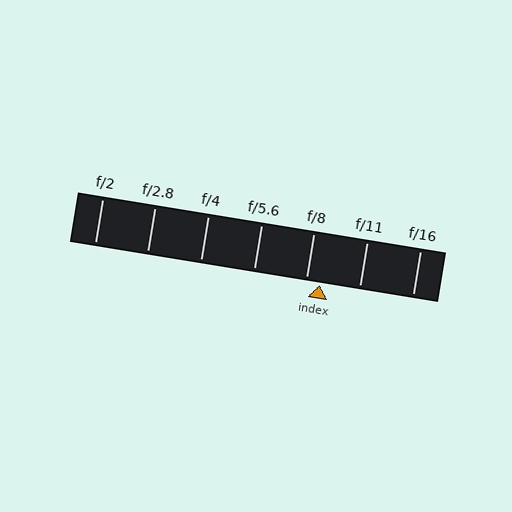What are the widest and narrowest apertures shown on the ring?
The widest aperture shown is f/2 and the narrowest is f/16.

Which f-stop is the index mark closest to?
The index mark is closest to f/8.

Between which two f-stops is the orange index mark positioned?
The index mark is between f/8 and f/11.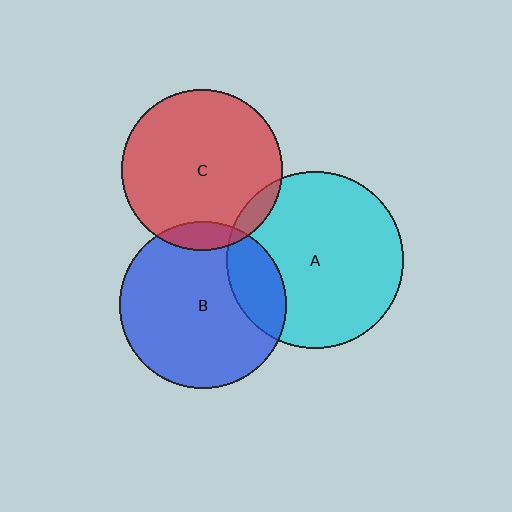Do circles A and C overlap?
Yes.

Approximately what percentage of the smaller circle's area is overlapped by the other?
Approximately 5%.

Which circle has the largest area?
Circle A (cyan).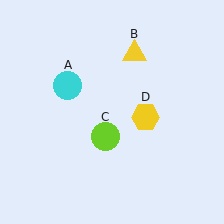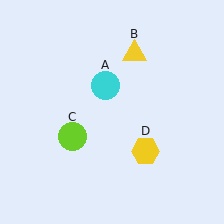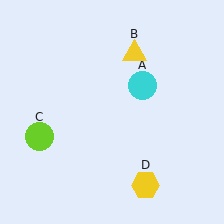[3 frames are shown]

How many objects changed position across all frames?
3 objects changed position: cyan circle (object A), lime circle (object C), yellow hexagon (object D).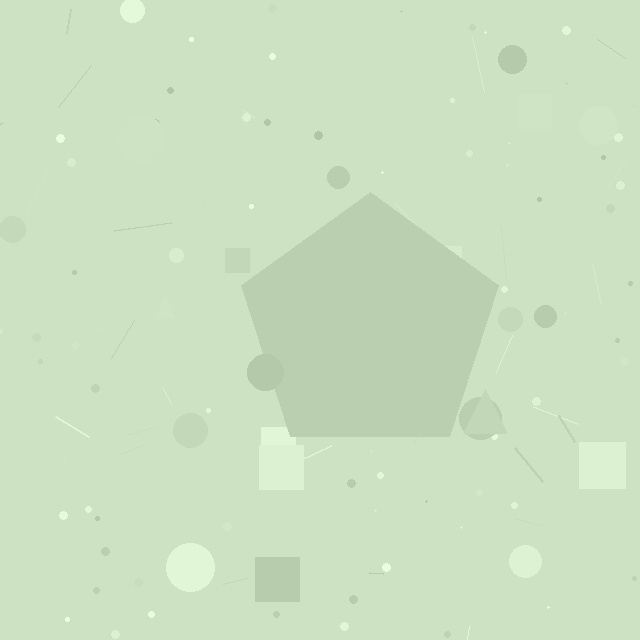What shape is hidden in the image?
A pentagon is hidden in the image.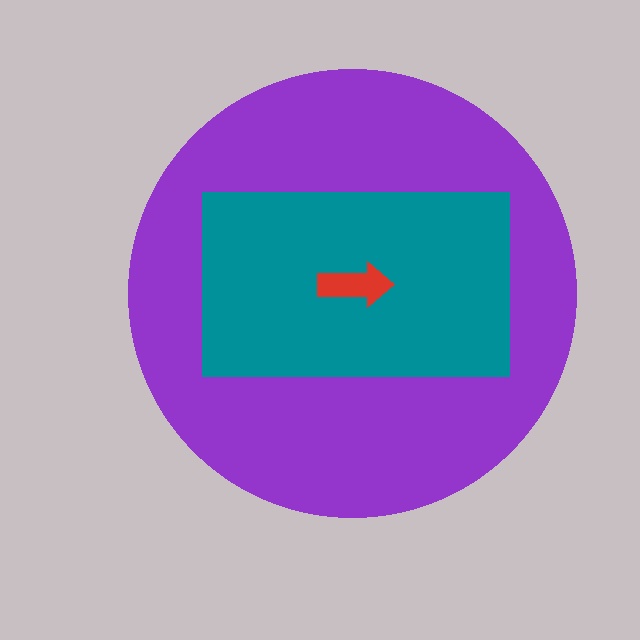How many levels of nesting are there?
3.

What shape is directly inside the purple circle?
The teal rectangle.